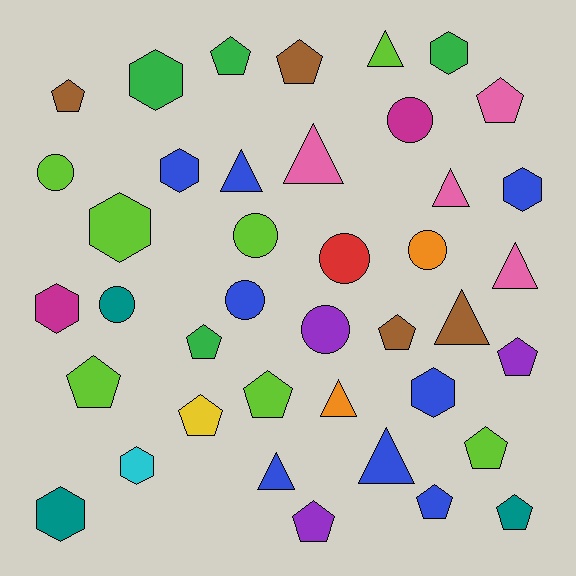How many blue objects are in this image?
There are 8 blue objects.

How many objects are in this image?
There are 40 objects.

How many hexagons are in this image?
There are 9 hexagons.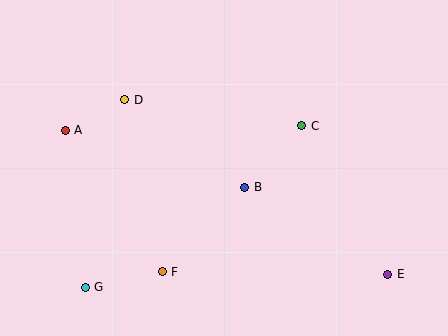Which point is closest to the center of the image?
Point B at (245, 187) is closest to the center.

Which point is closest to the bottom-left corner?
Point G is closest to the bottom-left corner.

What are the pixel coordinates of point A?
Point A is at (65, 130).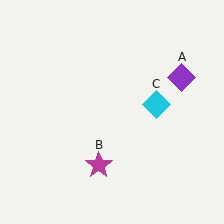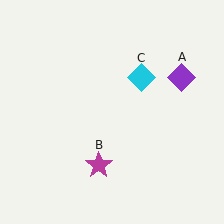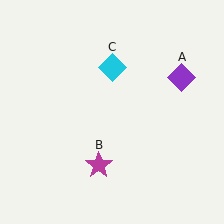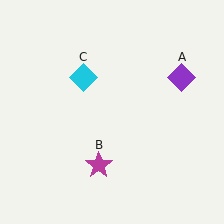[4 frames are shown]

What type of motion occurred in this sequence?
The cyan diamond (object C) rotated counterclockwise around the center of the scene.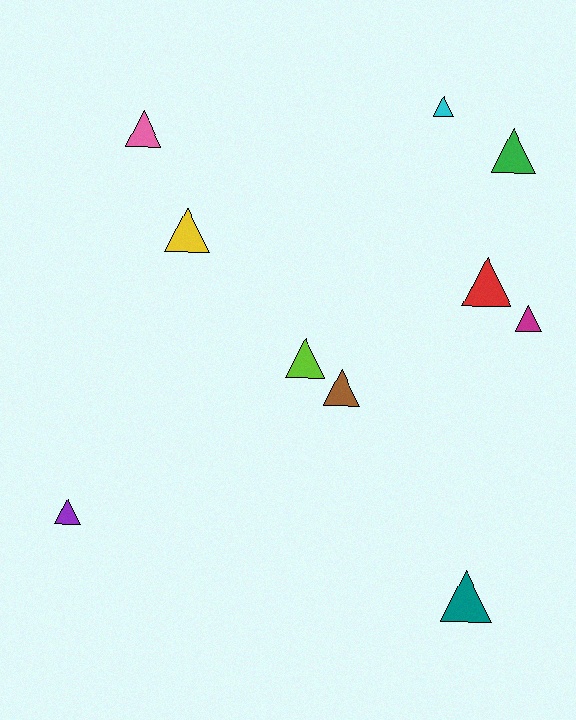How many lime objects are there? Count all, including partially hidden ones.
There is 1 lime object.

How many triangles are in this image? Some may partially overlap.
There are 10 triangles.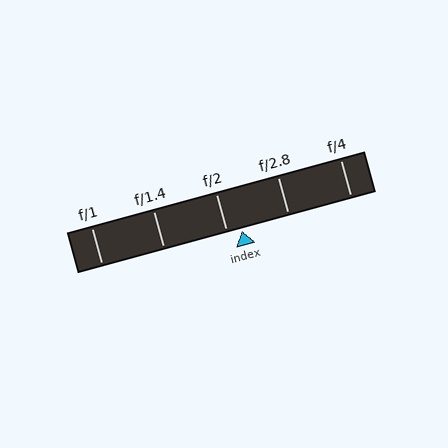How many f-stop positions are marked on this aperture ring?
There are 5 f-stop positions marked.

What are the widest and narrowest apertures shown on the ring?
The widest aperture shown is f/1 and the narrowest is f/4.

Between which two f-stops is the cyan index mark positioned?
The index mark is between f/2 and f/2.8.